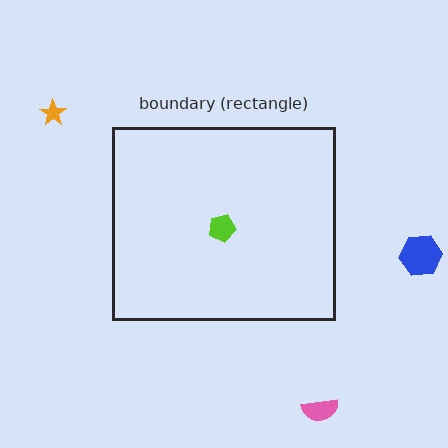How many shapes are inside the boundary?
1 inside, 3 outside.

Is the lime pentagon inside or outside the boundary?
Inside.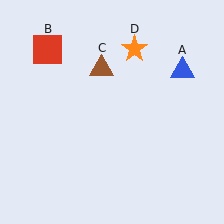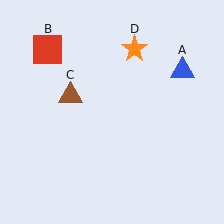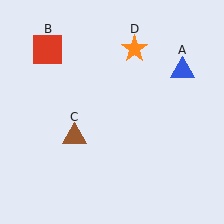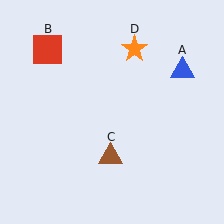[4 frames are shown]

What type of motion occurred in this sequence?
The brown triangle (object C) rotated counterclockwise around the center of the scene.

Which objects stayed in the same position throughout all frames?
Blue triangle (object A) and red square (object B) and orange star (object D) remained stationary.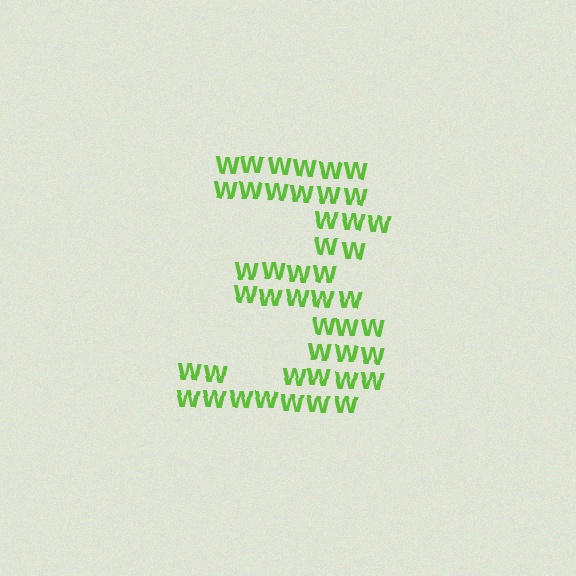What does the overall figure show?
The overall figure shows the digit 3.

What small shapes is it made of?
It is made of small letter W's.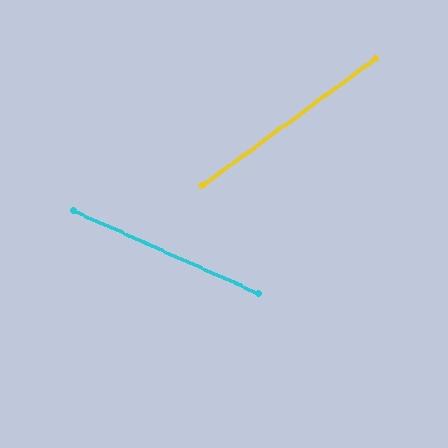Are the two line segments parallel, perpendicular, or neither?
Neither parallel nor perpendicular — they differ by about 60°.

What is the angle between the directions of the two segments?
Approximately 60 degrees.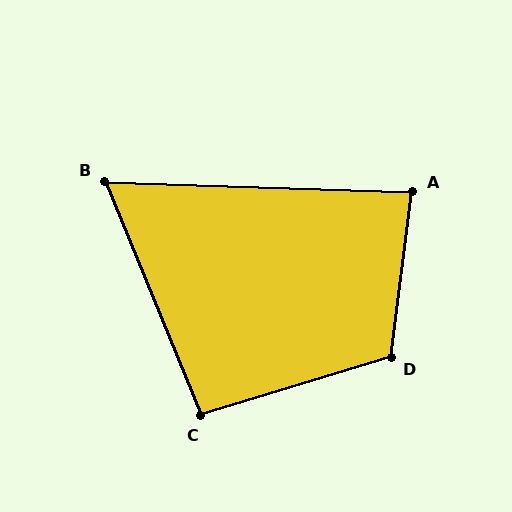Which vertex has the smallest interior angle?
B, at approximately 66 degrees.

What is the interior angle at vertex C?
Approximately 95 degrees (obtuse).